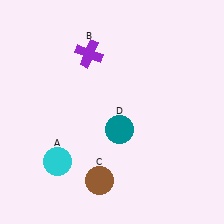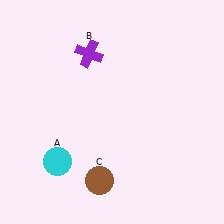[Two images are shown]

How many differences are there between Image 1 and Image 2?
There is 1 difference between the two images.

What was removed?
The teal circle (D) was removed in Image 2.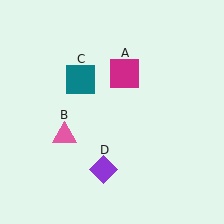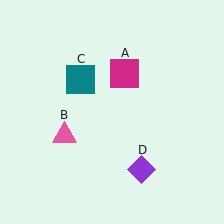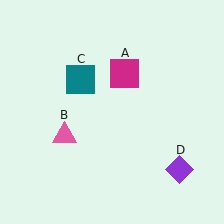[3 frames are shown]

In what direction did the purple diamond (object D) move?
The purple diamond (object D) moved right.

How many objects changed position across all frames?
1 object changed position: purple diamond (object D).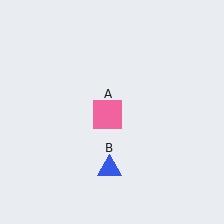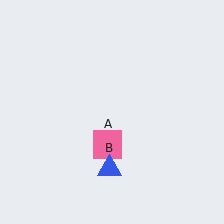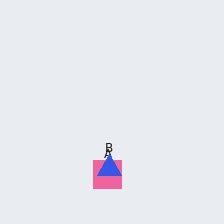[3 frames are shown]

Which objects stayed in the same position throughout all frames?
Blue triangle (object B) remained stationary.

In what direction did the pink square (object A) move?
The pink square (object A) moved down.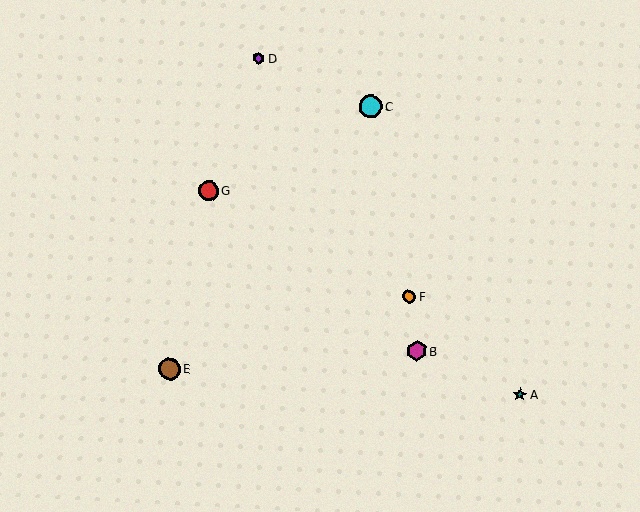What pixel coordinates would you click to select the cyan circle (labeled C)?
Click at (370, 107) to select the cyan circle C.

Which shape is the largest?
The cyan circle (labeled C) is the largest.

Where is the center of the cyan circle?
The center of the cyan circle is at (370, 107).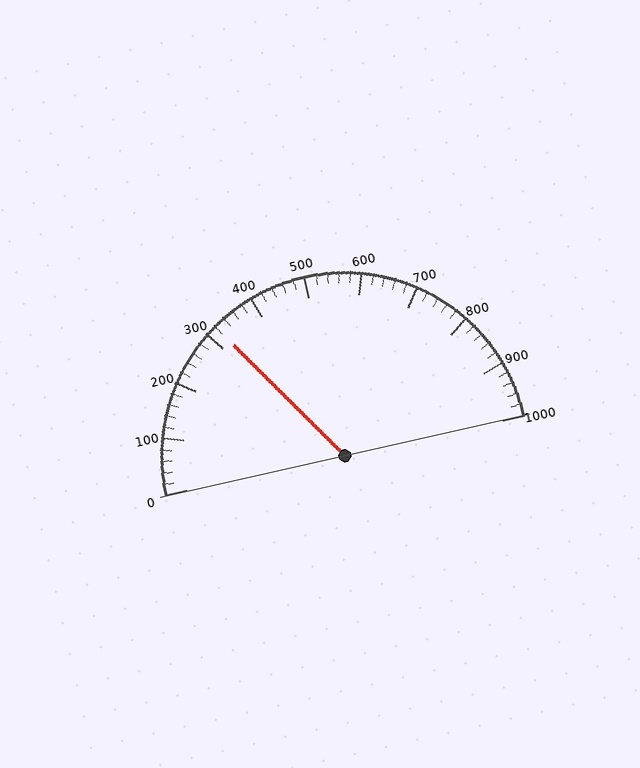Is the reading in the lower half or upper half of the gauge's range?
The reading is in the lower half of the range (0 to 1000).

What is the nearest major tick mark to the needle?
The nearest major tick mark is 300.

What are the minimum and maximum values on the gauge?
The gauge ranges from 0 to 1000.